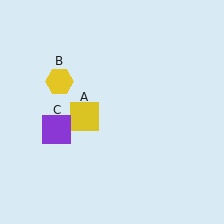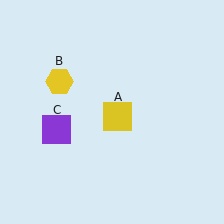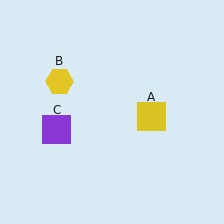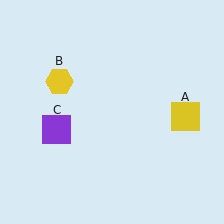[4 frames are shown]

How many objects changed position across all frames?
1 object changed position: yellow square (object A).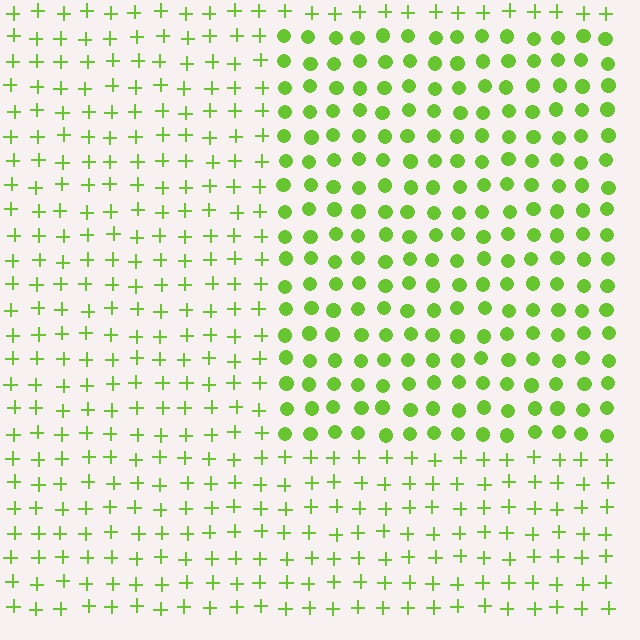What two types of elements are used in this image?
The image uses circles inside the rectangle region and plus signs outside it.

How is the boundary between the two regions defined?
The boundary is defined by a change in element shape: circles inside vs. plus signs outside. All elements share the same color and spacing.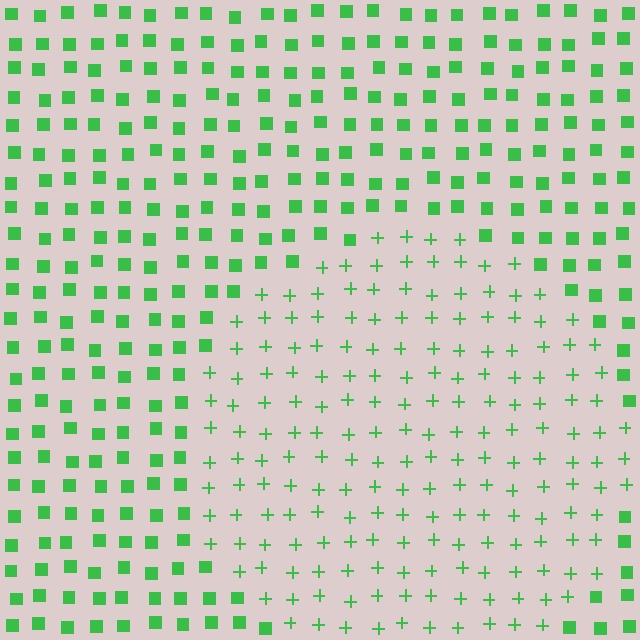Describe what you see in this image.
The image is filled with small green elements arranged in a uniform grid. A circle-shaped region contains plus signs, while the surrounding area contains squares. The boundary is defined purely by the change in element shape.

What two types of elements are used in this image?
The image uses plus signs inside the circle region and squares outside it.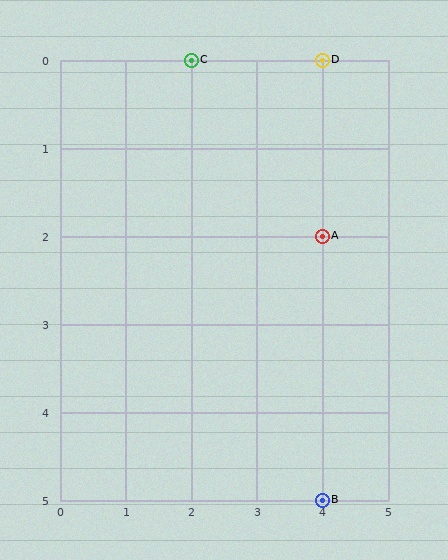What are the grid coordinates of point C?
Point C is at grid coordinates (2, 0).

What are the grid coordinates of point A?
Point A is at grid coordinates (4, 2).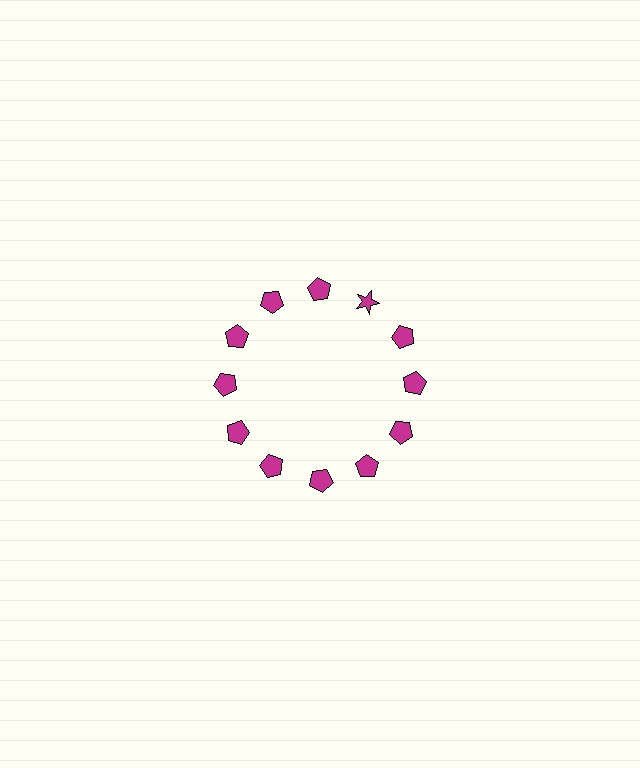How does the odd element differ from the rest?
It has a different shape: star instead of pentagon.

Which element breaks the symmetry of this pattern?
The magenta star at roughly the 1 o'clock position breaks the symmetry. All other shapes are magenta pentagons.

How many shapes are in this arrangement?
There are 12 shapes arranged in a ring pattern.